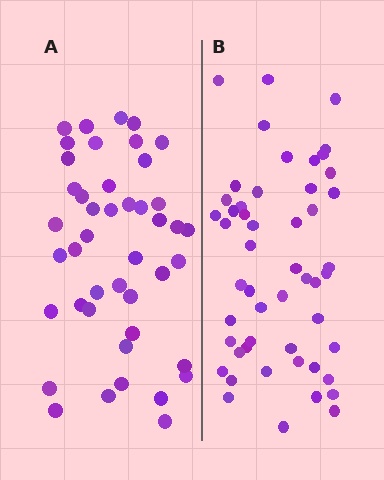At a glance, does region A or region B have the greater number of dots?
Region B (the right region) has more dots.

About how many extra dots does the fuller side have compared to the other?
Region B has roughly 8 or so more dots than region A.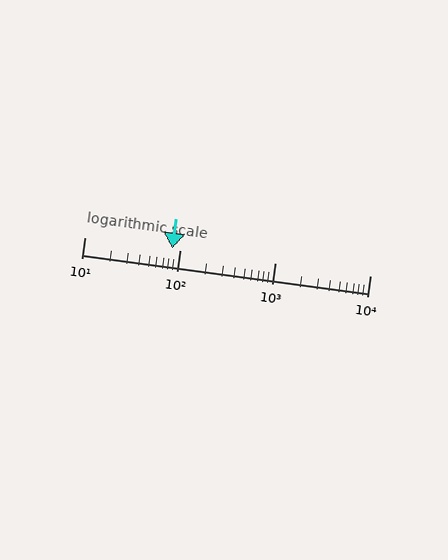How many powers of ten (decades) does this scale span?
The scale spans 3 decades, from 10 to 10000.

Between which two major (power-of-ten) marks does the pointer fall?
The pointer is between 10 and 100.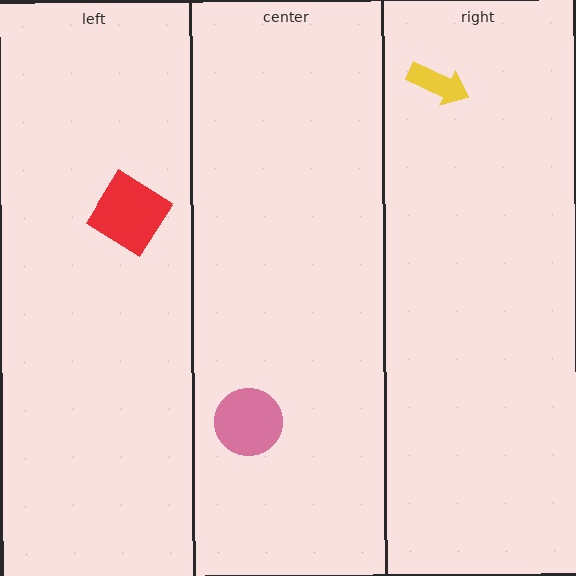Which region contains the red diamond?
The left region.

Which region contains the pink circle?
The center region.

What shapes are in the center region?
The pink circle.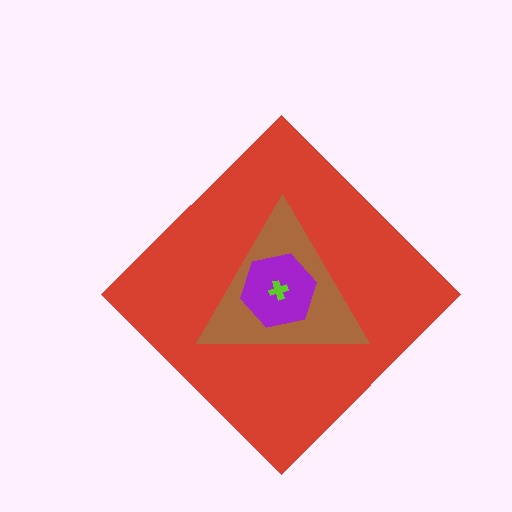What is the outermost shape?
The red diamond.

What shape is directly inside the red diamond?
The brown triangle.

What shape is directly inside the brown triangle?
The purple hexagon.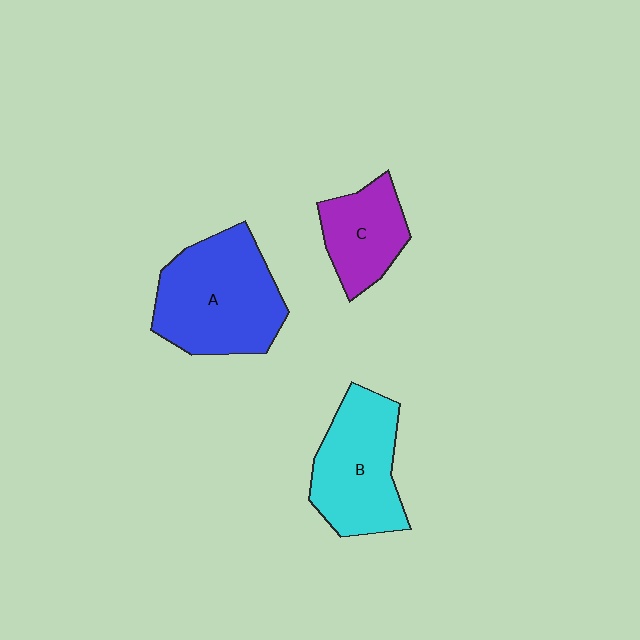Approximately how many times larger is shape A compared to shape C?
Approximately 1.8 times.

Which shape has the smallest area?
Shape C (purple).